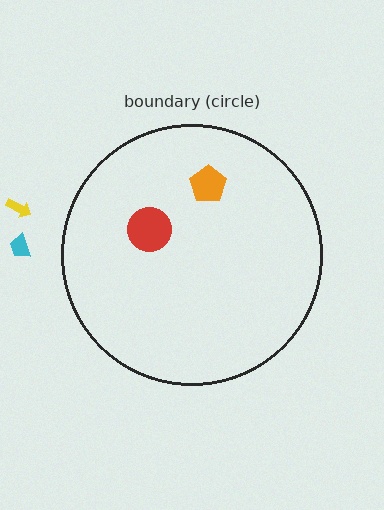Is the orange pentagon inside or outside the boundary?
Inside.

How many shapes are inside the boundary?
2 inside, 2 outside.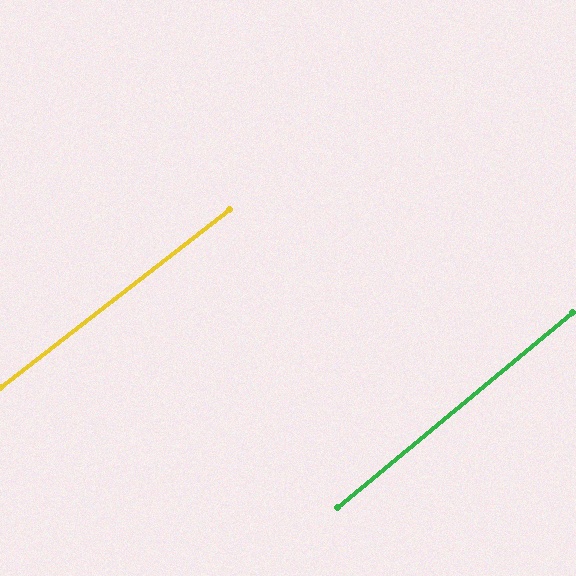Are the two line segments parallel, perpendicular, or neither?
Parallel — their directions differ by only 1.7°.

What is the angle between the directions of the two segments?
Approximately 2 degrees.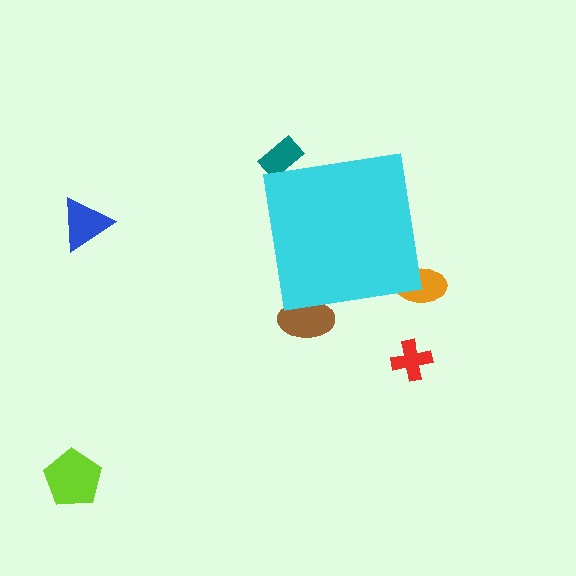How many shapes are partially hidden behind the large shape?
3 shapes are partially hidden.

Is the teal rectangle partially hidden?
Yes, the teal rectangle is partially hidden behind the cyan square.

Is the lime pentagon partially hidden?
No, the lime pentagon is fully visible.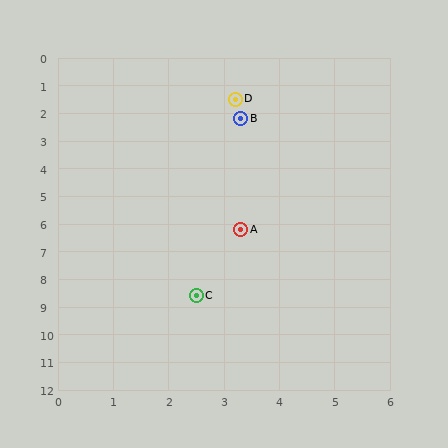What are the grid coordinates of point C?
Point C is at approximately (2.5, 8.6).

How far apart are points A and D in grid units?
Points A and D are about 4.7 grid units apart.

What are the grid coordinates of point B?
Point B is at approximately (3.3, 2.2).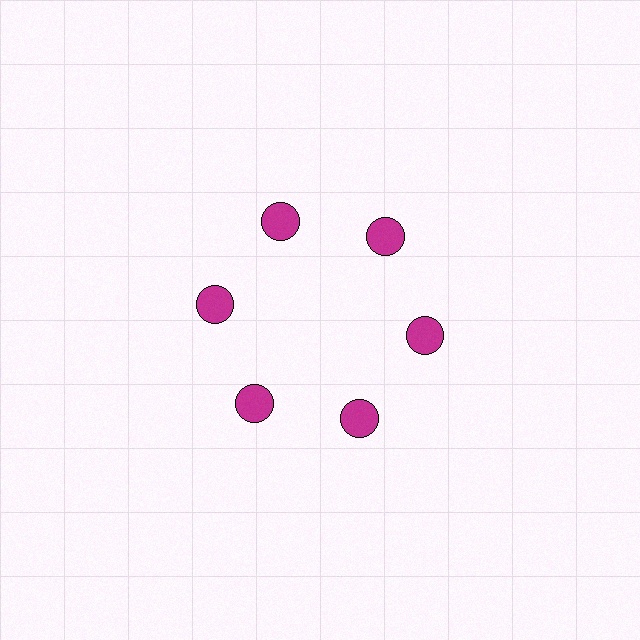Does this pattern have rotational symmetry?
Yes, this pattern has 6-fold rotational symmetry. It looks the same after rotating 60 degrees around the center.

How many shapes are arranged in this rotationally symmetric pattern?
There are 6 shapes, arranged in 6 groups of 1.